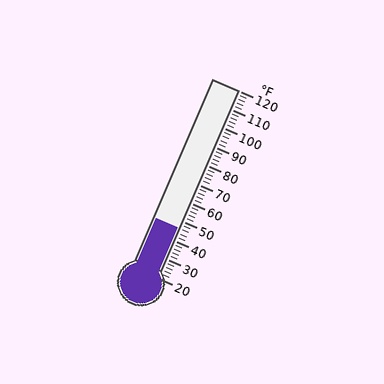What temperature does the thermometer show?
The thermometer shows approximately 46°F.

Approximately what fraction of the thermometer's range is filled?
The thermometer is filled to approximately 25% of its range.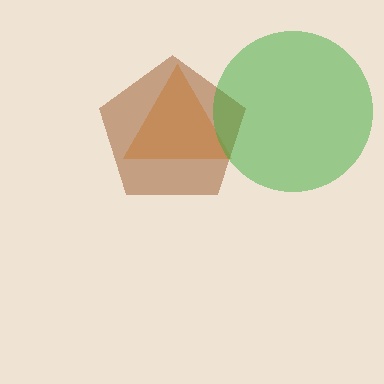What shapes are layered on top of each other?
The layered shapes are: an orange triangle, a brown pentagon, a green circle.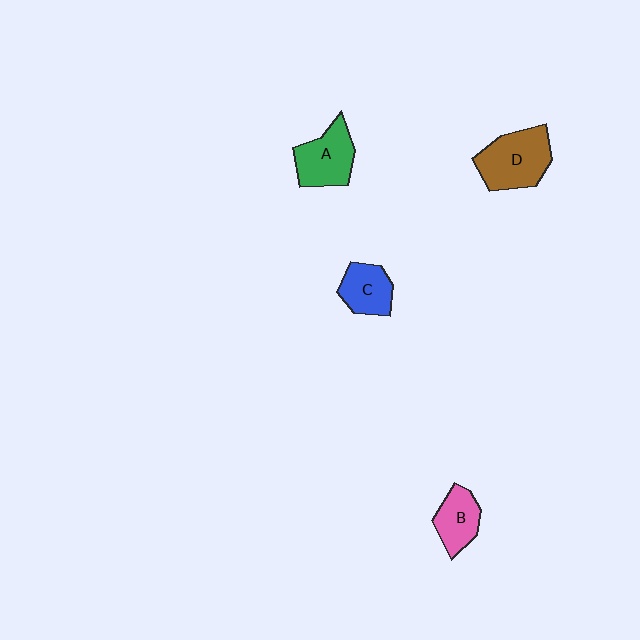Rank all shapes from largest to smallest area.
From largest to smallest: D (brown), A (green), C (blue), B (pink).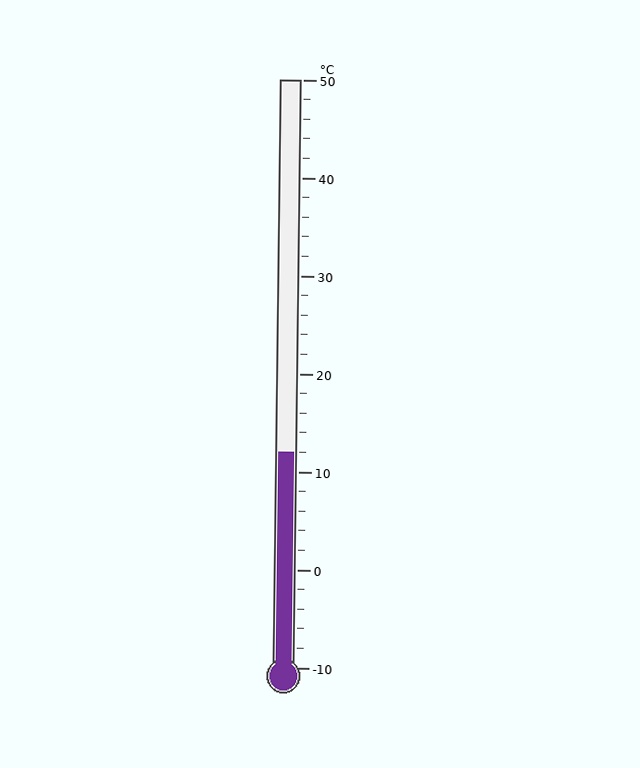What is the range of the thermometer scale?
The thermometer scale ranges from -10°C to 50°C.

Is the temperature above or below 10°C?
The temperature is above 10°C.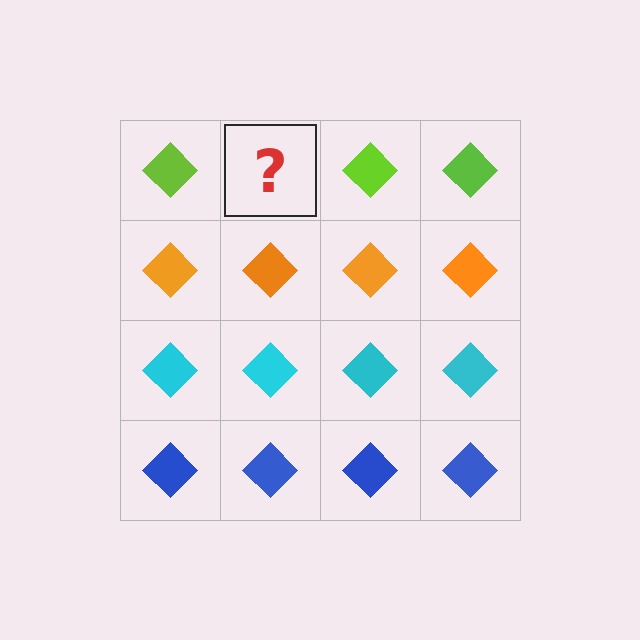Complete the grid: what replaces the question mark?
The question mark should be replaced with a lime diamond.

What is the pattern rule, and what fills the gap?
The rule is that each row has a consistent color. The gap should be filled with a lime diamond.